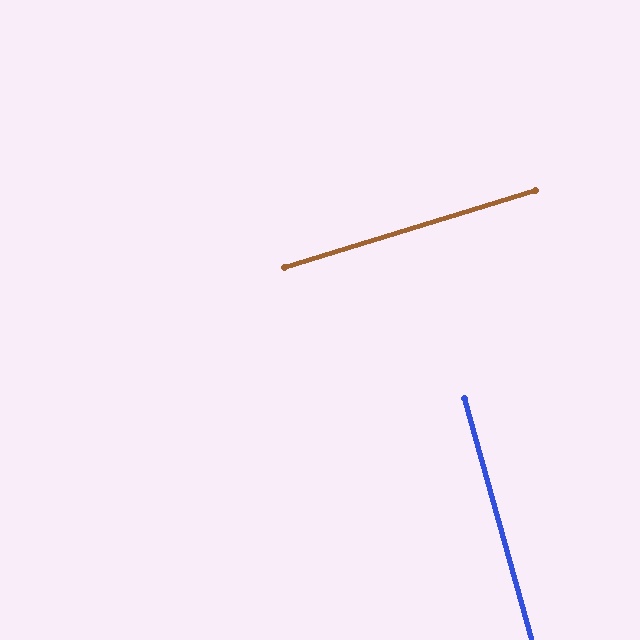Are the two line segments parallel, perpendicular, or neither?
Perpendicular — they meet at approximately 89°.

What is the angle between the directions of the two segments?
Approximately 89 degrees.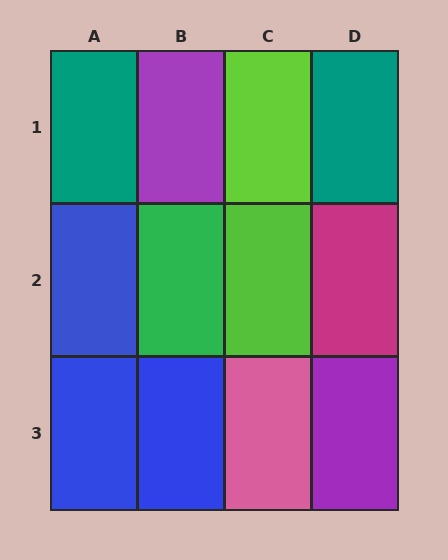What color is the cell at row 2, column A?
Blue.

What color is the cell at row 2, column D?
Magenta.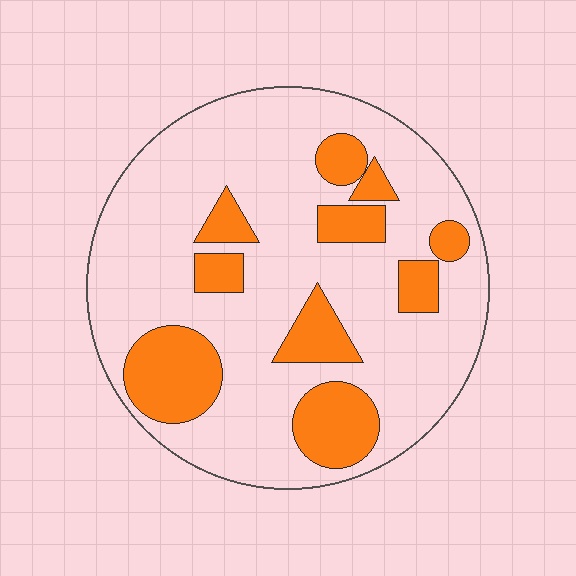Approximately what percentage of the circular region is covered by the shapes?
Approximately 25%.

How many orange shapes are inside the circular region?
10.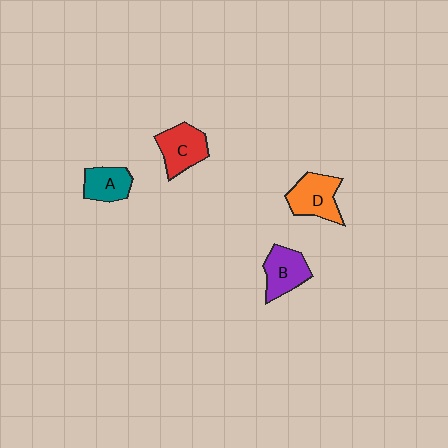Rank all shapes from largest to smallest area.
From largest to smallest: D (orange), C (red), B (purple), A (teal).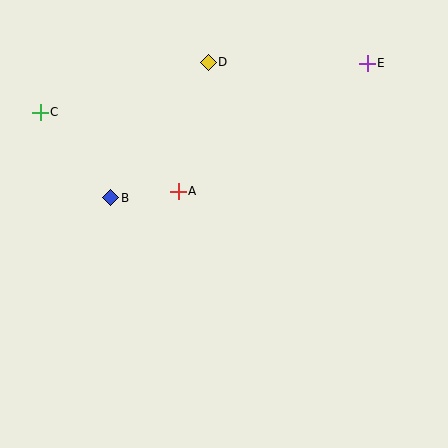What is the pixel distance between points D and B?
The distance between D and B is 167 pixels.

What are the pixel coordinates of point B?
Point B is at (111, 198).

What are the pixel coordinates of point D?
Point D is at (208, 62).